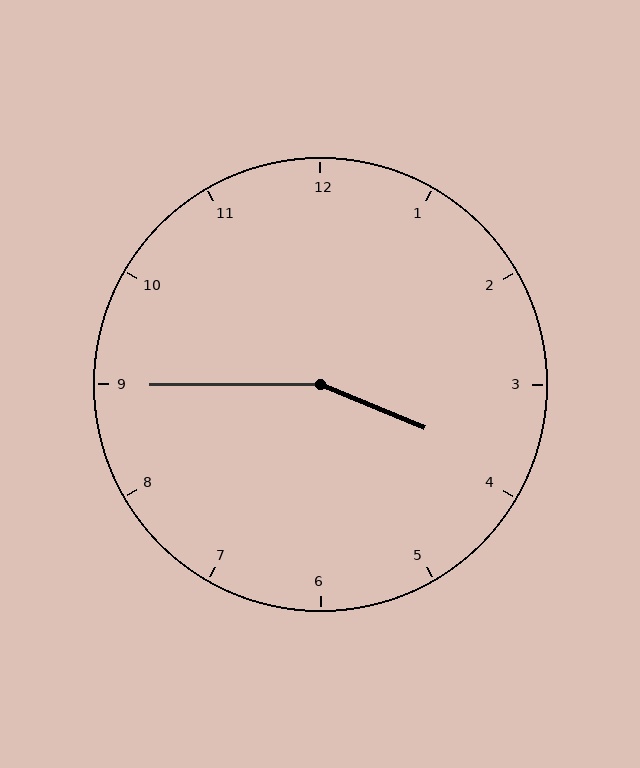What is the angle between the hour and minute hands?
Approximately 158 degrees.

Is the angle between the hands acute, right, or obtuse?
It is obtuse.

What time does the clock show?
3:45.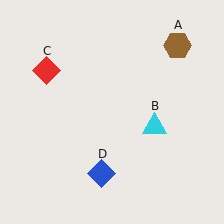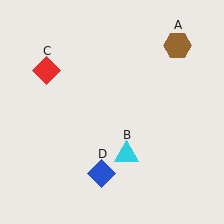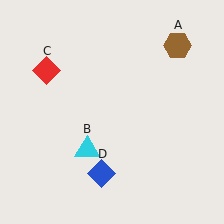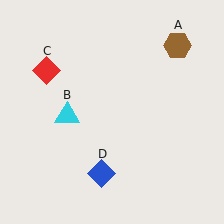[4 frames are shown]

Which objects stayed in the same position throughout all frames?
Brown hexagon (object A) and red diamond (object C) and blue diamond (object D) remained stationary.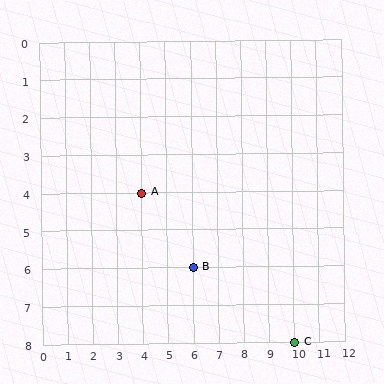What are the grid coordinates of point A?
Point A is at grid coordinates (4, 4).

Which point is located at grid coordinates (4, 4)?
Point A is at (4, 4).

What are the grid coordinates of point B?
Point B is at grid coordinates (6, 6).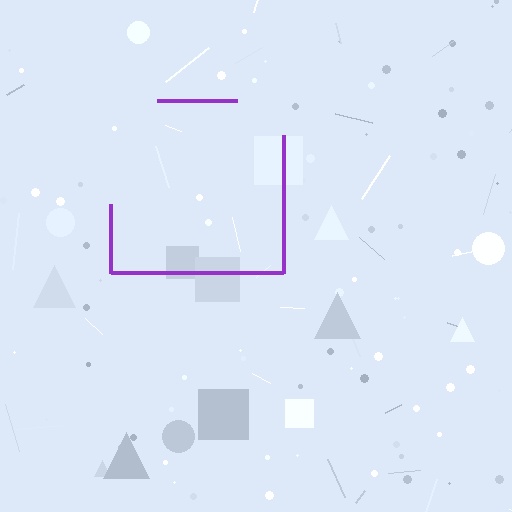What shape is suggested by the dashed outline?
The dashed outline suggests a square.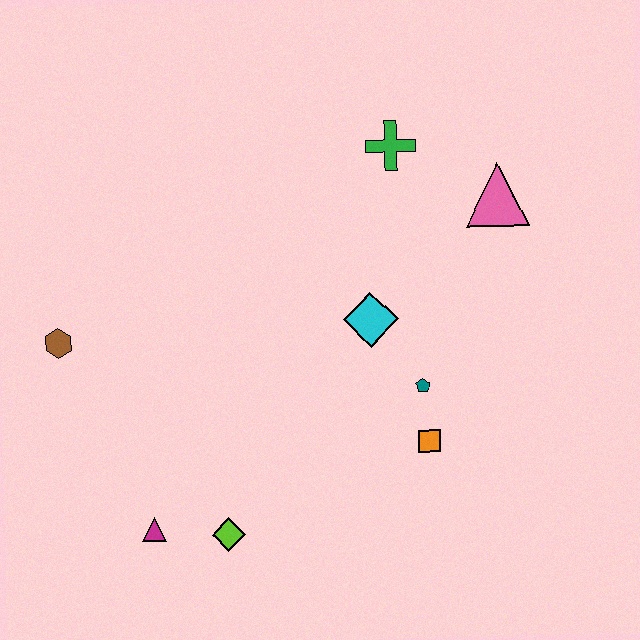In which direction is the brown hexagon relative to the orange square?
The brown hexagon is to the left of the orange square.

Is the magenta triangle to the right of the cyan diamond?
No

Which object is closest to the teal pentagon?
The orange square is closest to the teal pentagon.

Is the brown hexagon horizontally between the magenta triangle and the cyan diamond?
No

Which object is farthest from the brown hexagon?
The pink triangle is farthest from the brown hexagon.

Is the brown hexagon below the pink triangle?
Yes